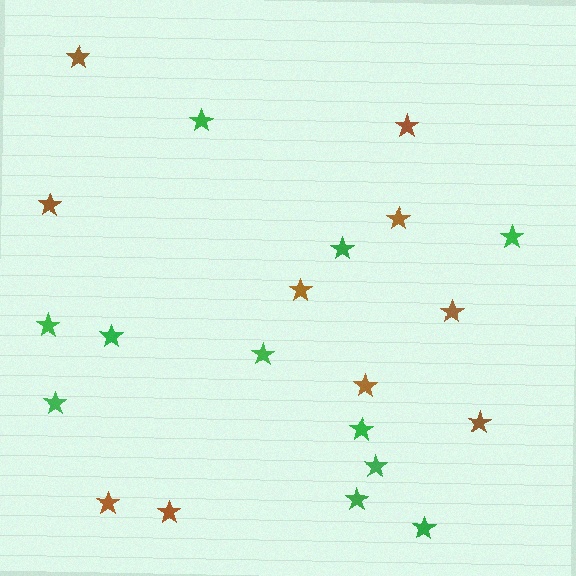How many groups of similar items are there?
There are 2 groups: one group of green stars (11) and one group of brown stars (10).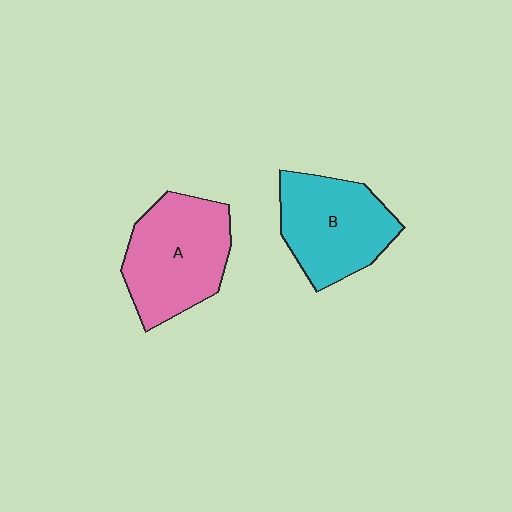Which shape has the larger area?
Shape A (pink).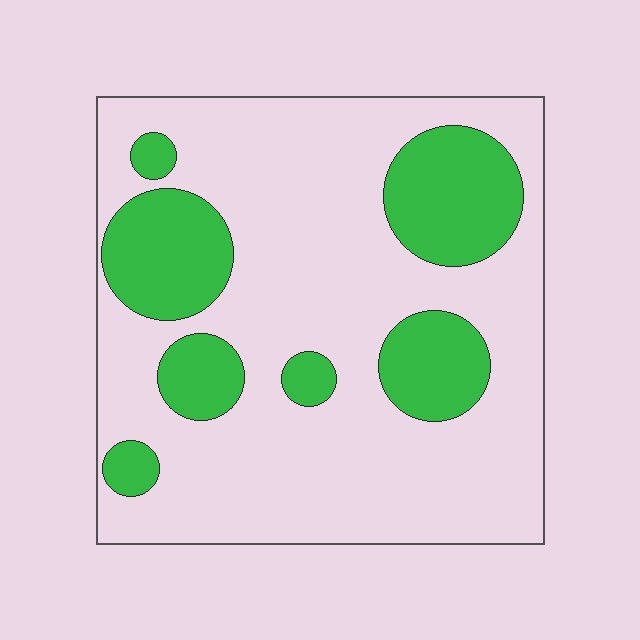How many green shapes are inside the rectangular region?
7.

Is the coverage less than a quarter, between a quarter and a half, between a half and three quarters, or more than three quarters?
Between a quarter and a half.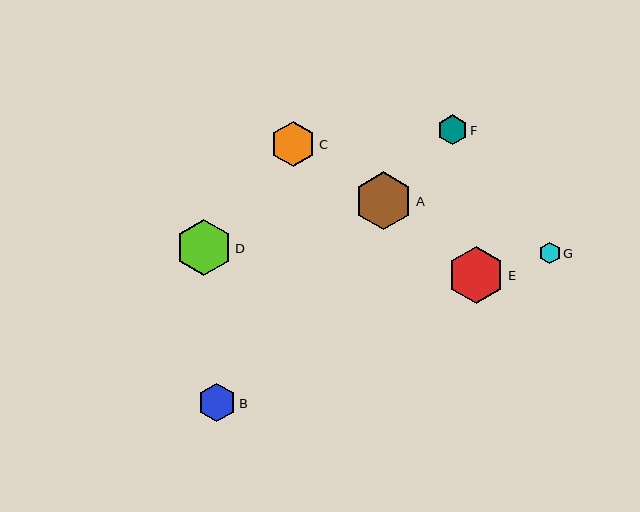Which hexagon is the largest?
Hexagon A is the largest with a size of approximately 58 pixels.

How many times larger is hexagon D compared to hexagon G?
Hexagon D is approximately 2.7 times the size of hexagon G.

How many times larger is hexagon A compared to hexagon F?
Hexagon A is approximately 1.9 times the size of hexagon F.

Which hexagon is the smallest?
Hexagon G is the smallest with a size of approximately 21 pixels.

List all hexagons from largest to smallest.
From largest to smallest: A, E, D, C, B, F, G.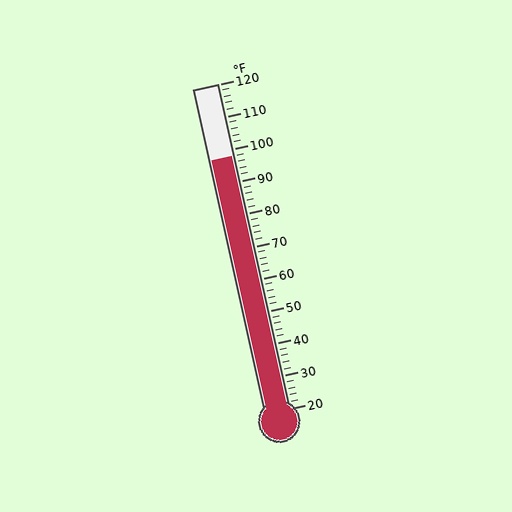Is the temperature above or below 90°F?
The temperature is above 90°F.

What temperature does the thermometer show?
The thermometer shows approximately 98°F.